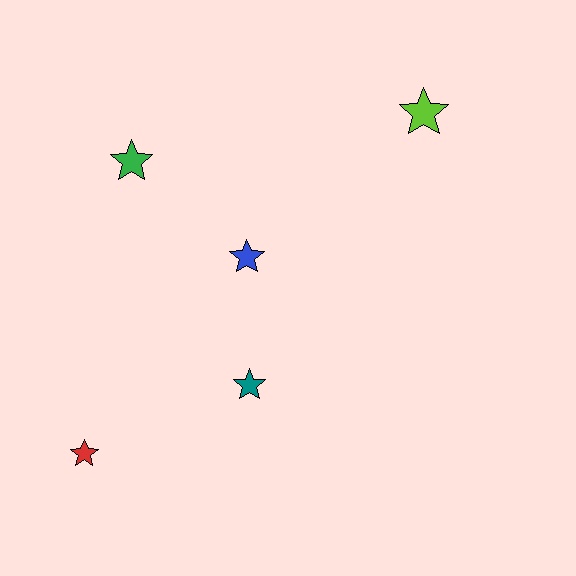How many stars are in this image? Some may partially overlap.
There are 5 stars.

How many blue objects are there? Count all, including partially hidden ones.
There is 1 blue object.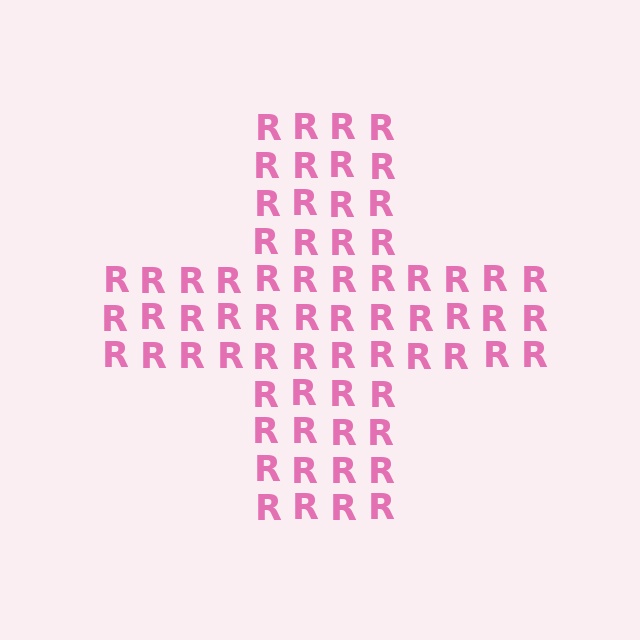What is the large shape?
The large shape is a cross.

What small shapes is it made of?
It is made of small letter R's.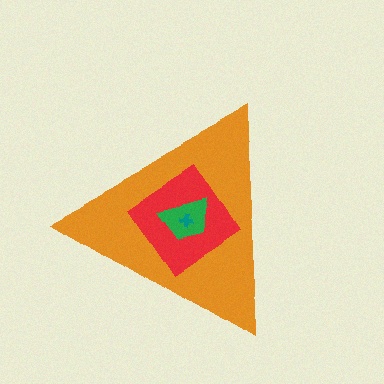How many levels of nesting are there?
4.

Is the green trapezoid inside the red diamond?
Yes.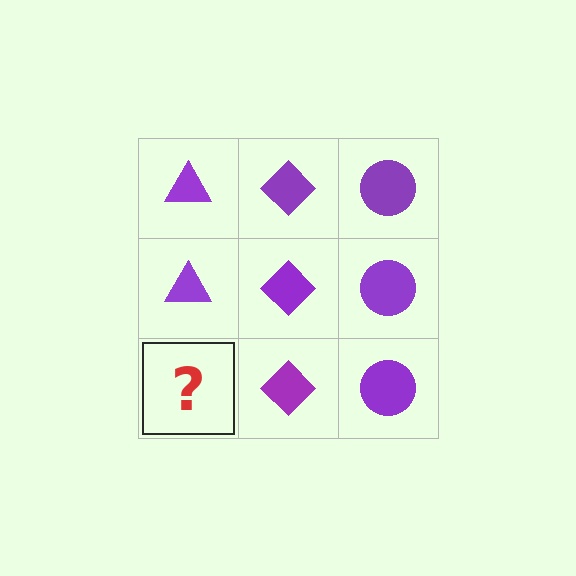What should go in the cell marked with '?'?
The missing cell should contain a purple triangle.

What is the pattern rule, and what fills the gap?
The rule is that each column has a consistent shape. The gap should be filled with a purple triangle.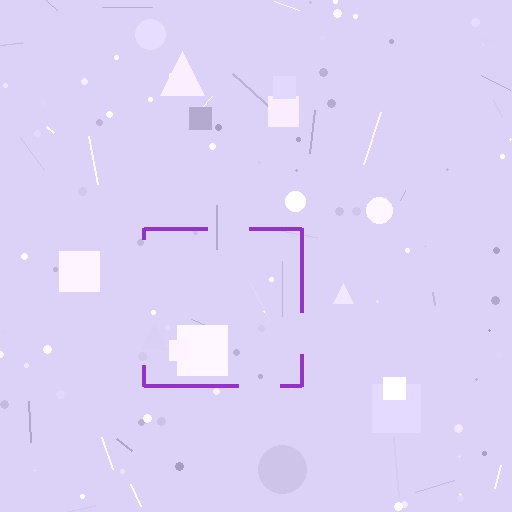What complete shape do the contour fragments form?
The contour fragments form a square.